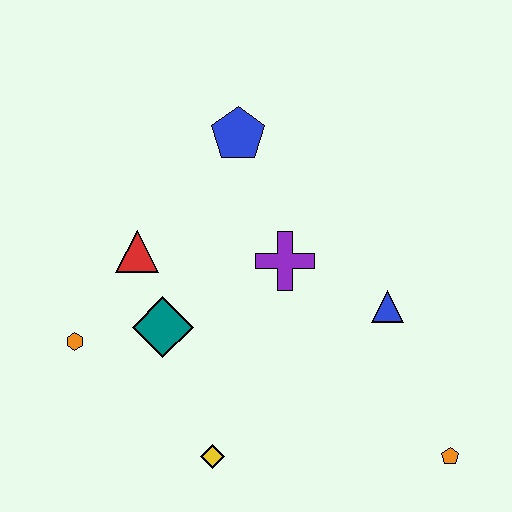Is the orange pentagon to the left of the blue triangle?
No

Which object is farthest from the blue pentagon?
The orange pentagon is farthest from the blue pentagon.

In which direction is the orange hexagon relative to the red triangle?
The orange hexagon is below the red triangle.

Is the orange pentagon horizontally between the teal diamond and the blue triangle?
No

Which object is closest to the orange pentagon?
The blue triangle is closest to the orange pentagon.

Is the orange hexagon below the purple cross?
Yes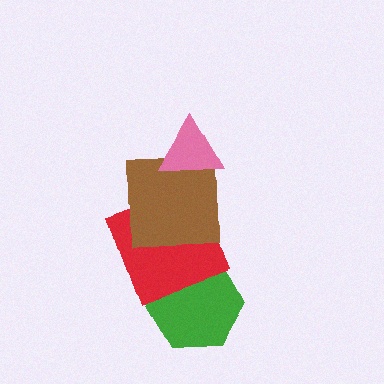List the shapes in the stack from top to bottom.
From top to bottom: the pink triangle, the brown square, the red square, the green hexagon.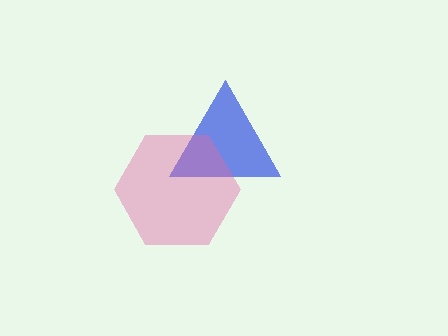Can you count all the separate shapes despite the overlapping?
Yes, there are 2 separate shapes.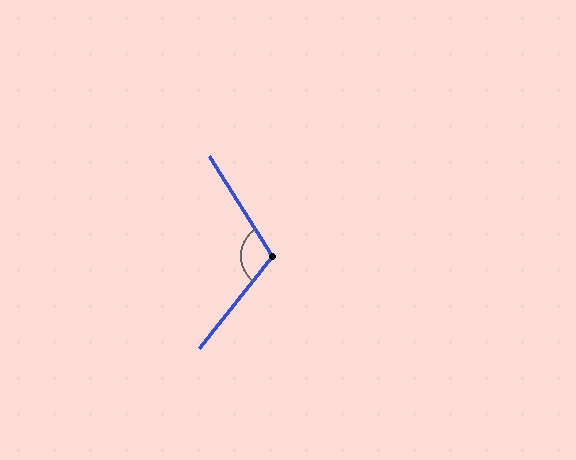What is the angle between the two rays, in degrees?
Approximately 109 degrees.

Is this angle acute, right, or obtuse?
It is obtuse.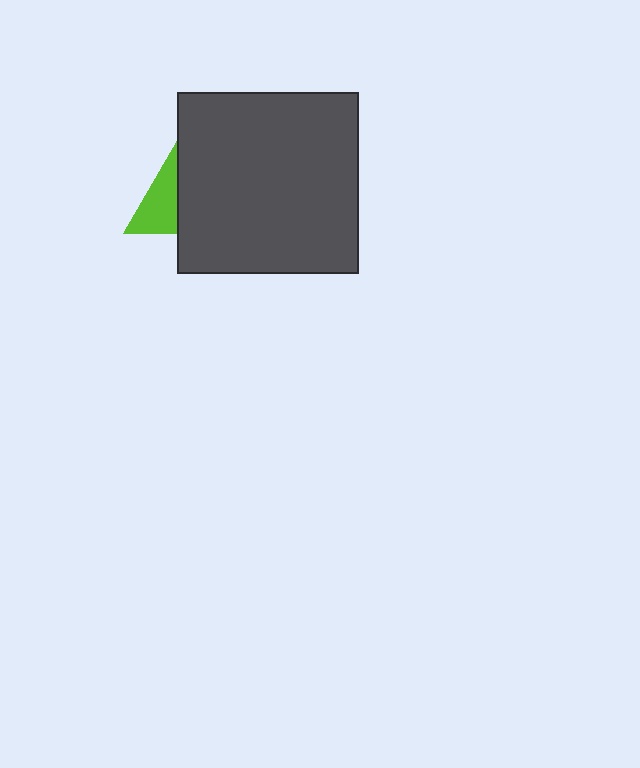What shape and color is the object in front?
The object in front is a dark gray square.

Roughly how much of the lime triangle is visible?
About half of it is visible (roughly 50%).